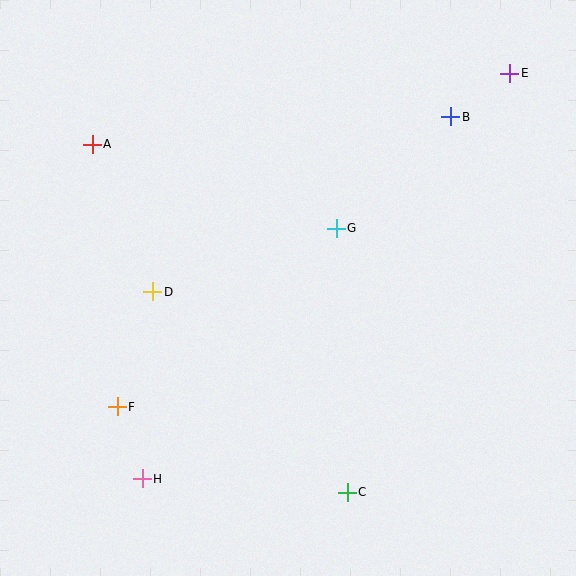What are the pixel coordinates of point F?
Point F is at (117, 407).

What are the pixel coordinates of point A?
Point A is at (92, 144).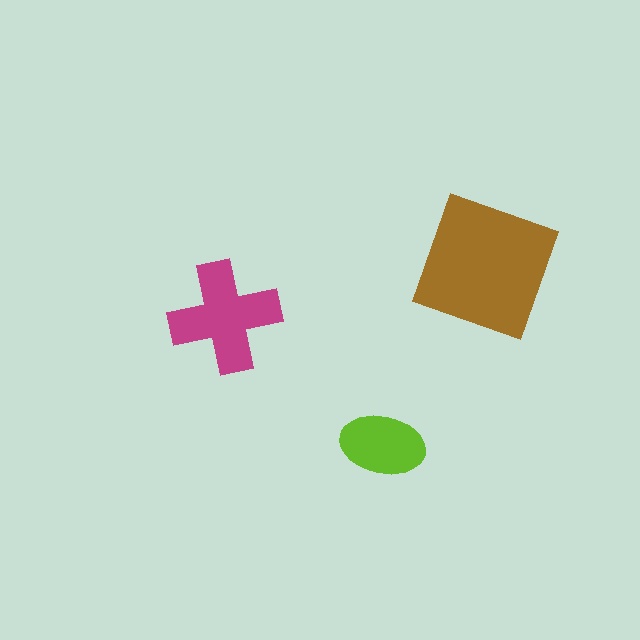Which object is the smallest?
The lime ellipse.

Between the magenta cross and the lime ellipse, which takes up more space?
The magenta cross.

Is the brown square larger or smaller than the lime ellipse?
Larger.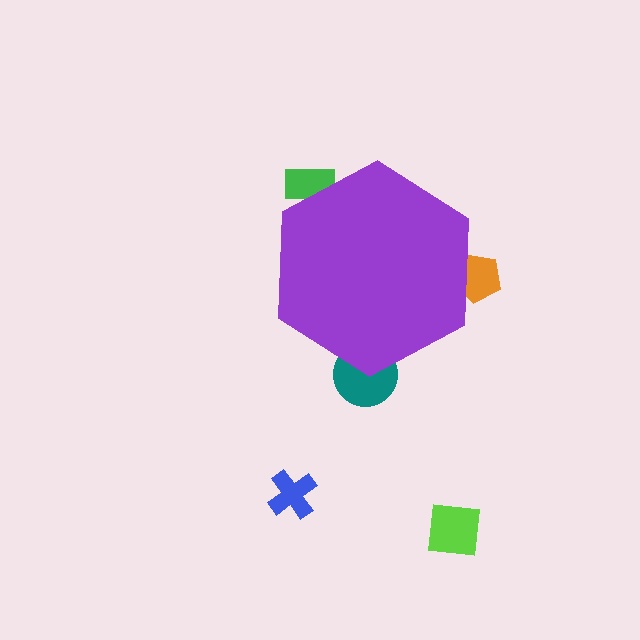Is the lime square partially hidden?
No, the lime square is fully visible.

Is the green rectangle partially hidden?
Yes, the green rectangle is partially hidden behind the purple hexagon.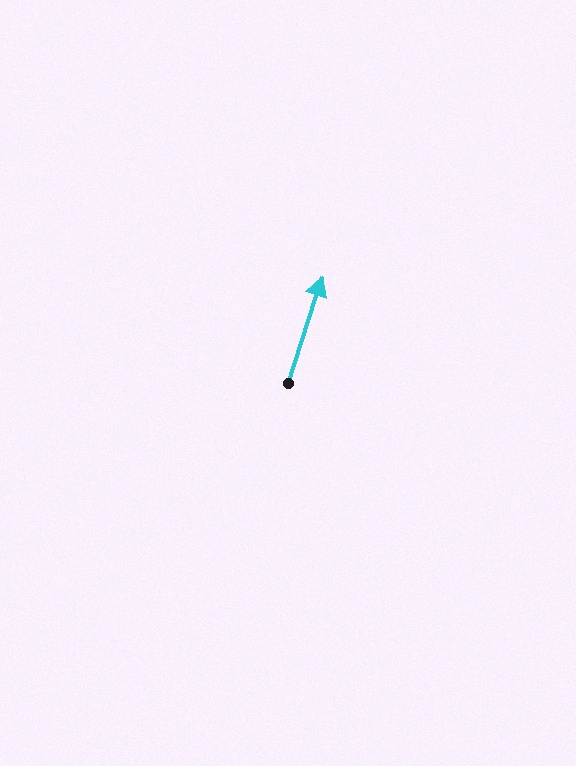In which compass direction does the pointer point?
North.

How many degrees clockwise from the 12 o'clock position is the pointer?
Approximately 18 degrees.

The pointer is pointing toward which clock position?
Roughly 1 o'clock.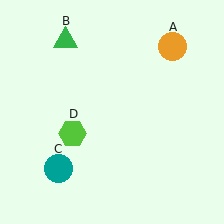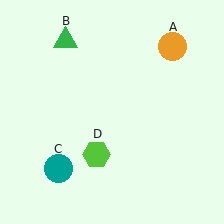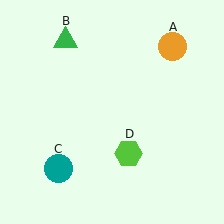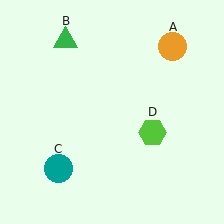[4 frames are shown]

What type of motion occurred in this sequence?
The lime hexagon (object D) rotated counterclockwise around the center of the scene.